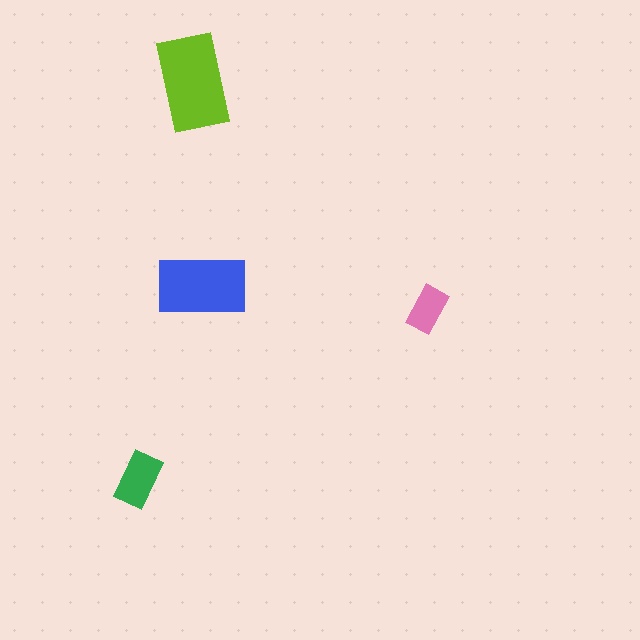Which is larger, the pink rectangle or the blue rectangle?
The blue one.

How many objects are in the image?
There are 4 objects in the image.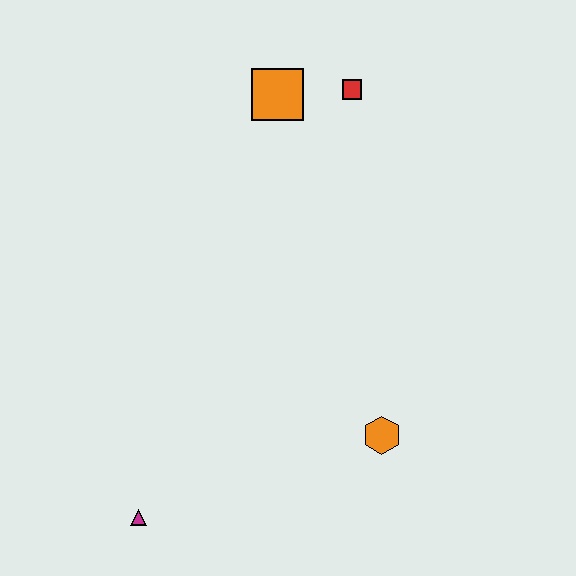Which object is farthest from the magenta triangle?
The red square is farthest from the magenta triangle.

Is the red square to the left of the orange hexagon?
Yes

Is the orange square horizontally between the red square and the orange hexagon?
No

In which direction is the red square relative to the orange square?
The red square is to the right of the orange square.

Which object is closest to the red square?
The orange square is closest to the red square.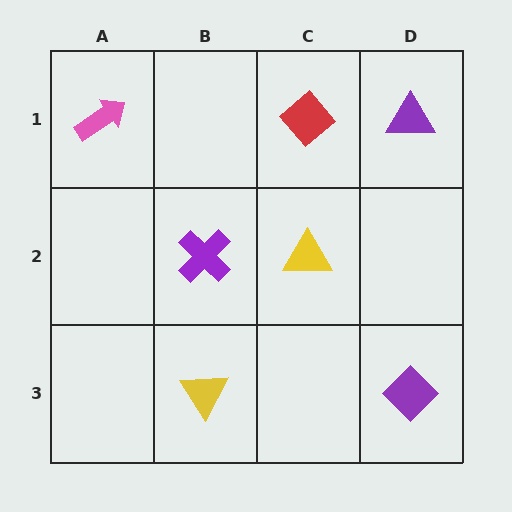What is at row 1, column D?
A purple triangle.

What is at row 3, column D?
A purple diamond.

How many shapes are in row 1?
3 shapes.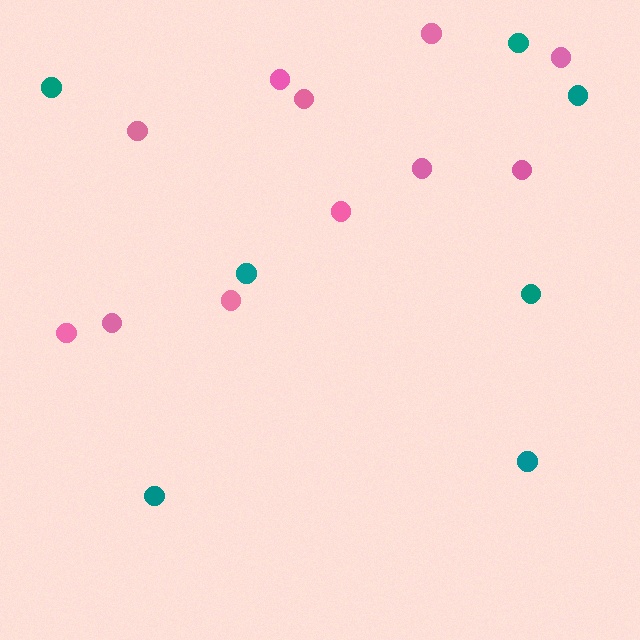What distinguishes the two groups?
There are 2 groups: one group of pink circles (11) and one group of teal circles (7).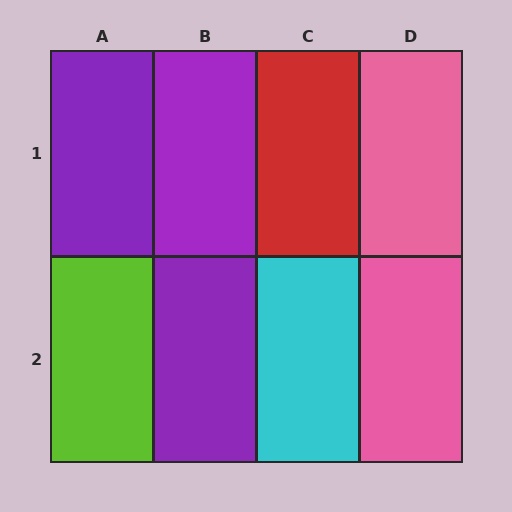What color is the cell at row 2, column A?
Lime.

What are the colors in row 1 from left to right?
Purple, purple, red, pink.